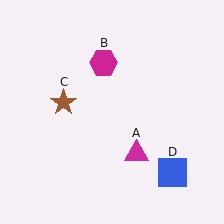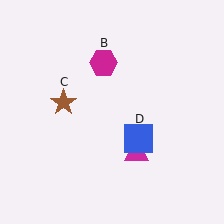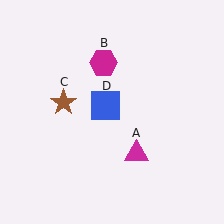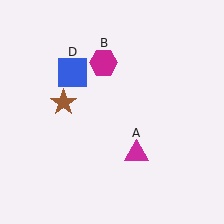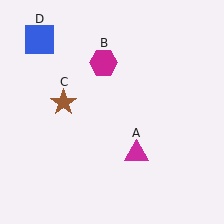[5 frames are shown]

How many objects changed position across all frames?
1 object changed position: blue square (object D).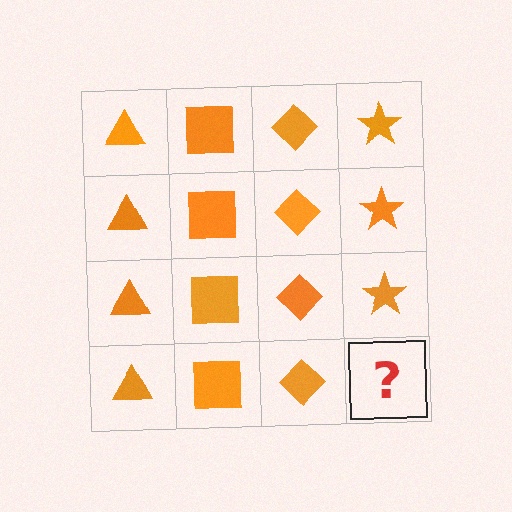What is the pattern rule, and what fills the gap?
The rule is that each column has a consistent shape. The gap should be filled with an orange star.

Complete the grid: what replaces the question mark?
The question mark should be replaced with an orange star.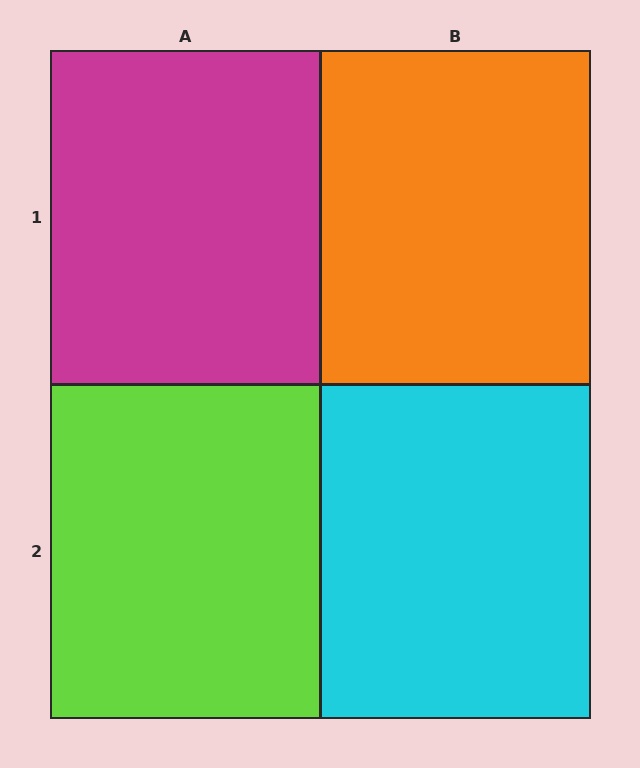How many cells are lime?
1 cell is lime.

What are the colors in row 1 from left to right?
Magenta, orange.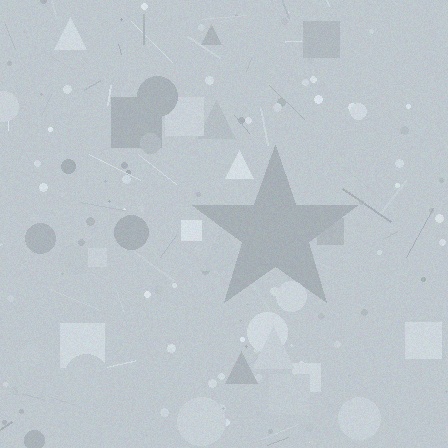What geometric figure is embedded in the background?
A star is embedded in the background.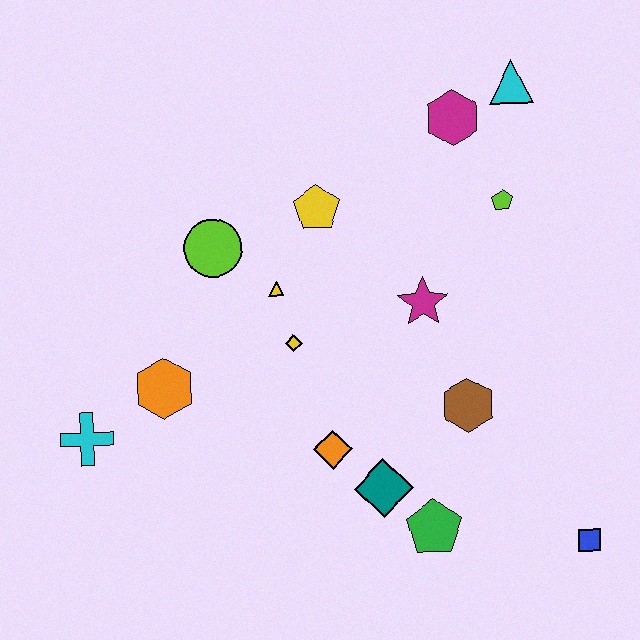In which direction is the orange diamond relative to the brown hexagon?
The orange diamond is to the left of the brown hexagon.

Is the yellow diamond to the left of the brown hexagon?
Yes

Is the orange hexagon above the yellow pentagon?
No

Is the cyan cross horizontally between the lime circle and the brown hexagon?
No